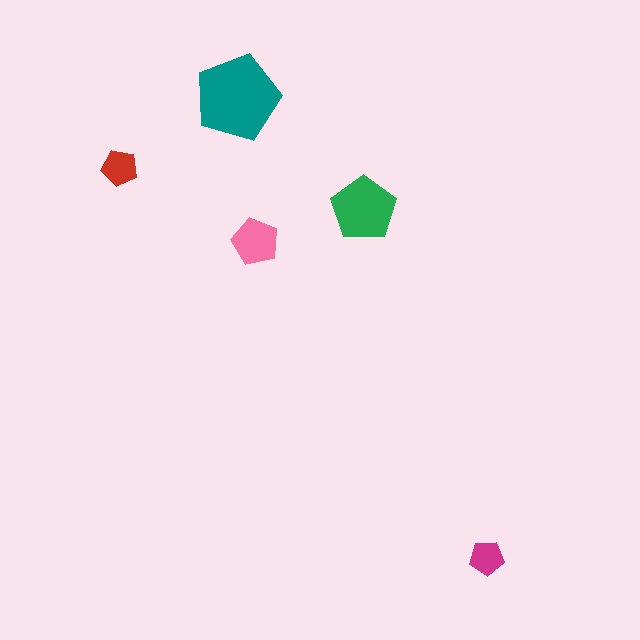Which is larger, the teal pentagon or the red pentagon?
The teal one.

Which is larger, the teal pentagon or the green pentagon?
The teal one.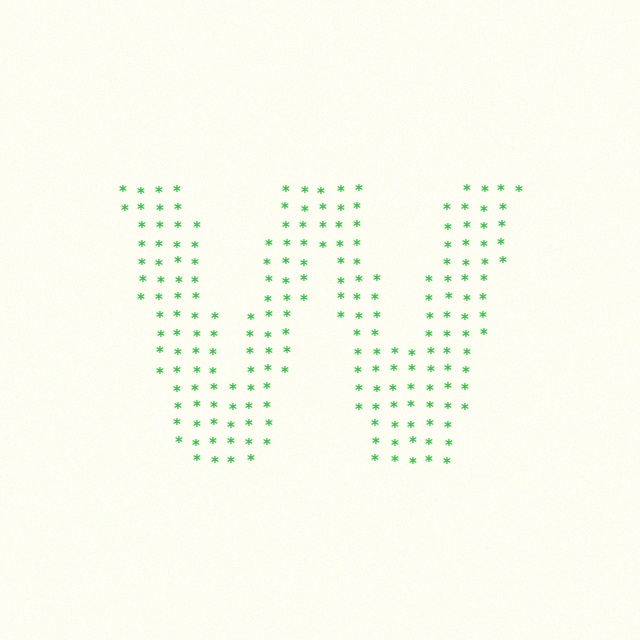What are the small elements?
The small elements are asterisks.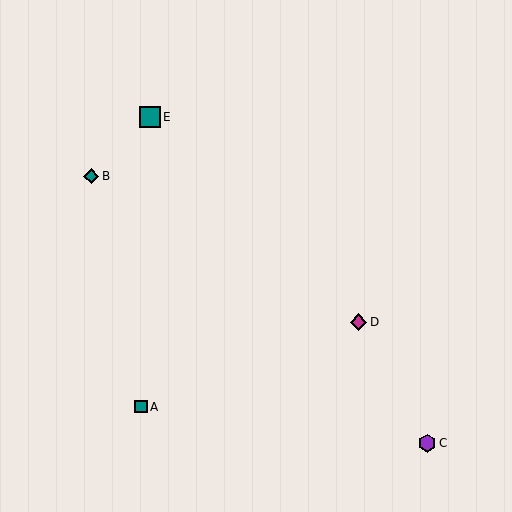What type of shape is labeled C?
Shape C is a purple hexagon.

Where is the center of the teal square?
The center of the teal square is at (150, 117).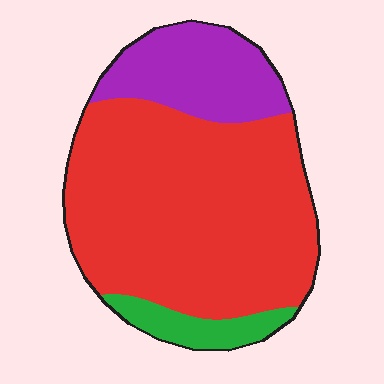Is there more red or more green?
Red.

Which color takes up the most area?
Red, at roughly 70%.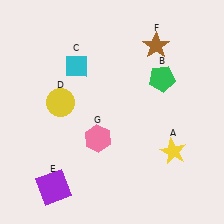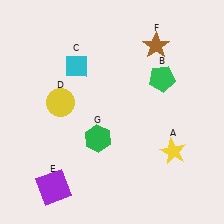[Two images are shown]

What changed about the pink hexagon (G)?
In Image 1, G is pink. In Image 2, it changed to green.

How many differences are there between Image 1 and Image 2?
There is 1 difference between the two images.